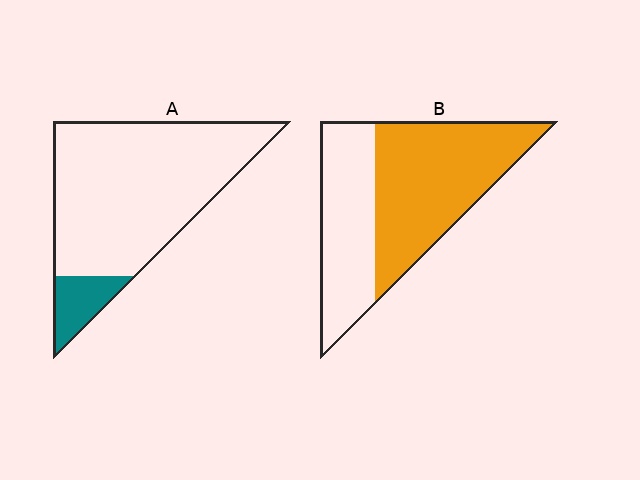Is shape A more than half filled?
No.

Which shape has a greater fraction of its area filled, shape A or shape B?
Shape B.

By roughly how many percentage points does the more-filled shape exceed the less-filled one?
By roughly 45 percentage points (B over A).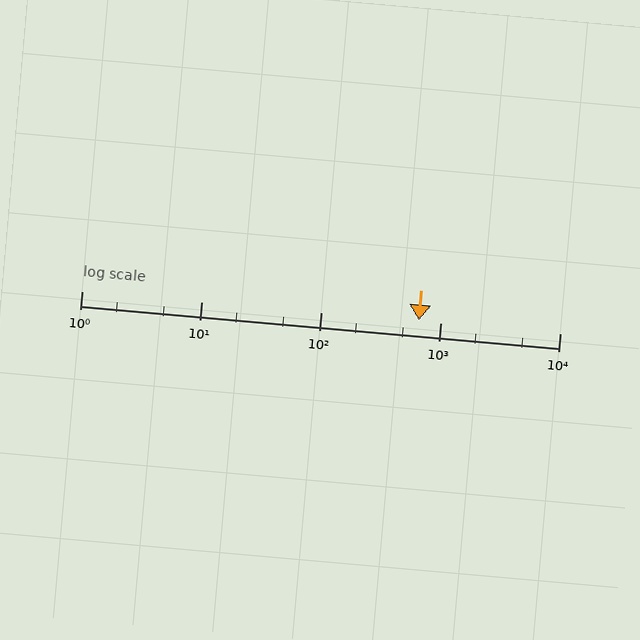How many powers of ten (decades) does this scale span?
The scale spans 4 decades, from 1 to 10000.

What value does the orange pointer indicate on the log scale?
The pointer indicates approximately 660.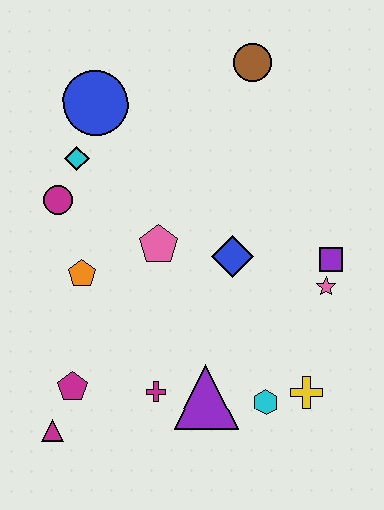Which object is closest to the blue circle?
The cyan diamond is closest to the blue circle.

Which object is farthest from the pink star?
The magenta triangle is farthest from the pink star.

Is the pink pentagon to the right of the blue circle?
Yes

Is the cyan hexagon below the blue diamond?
Yes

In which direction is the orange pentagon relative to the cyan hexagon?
The orange pentagon is to the left of the cyan hexagon.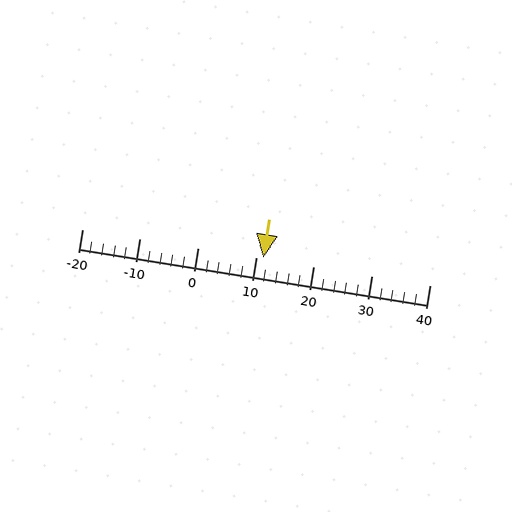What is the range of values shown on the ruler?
The ruler shows values from -20 to 40.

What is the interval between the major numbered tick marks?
The major tick marks are spaced 10 units apart.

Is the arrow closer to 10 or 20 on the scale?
The arrow is closer to 10.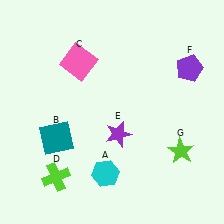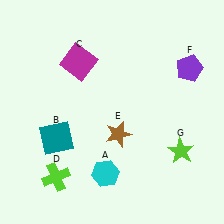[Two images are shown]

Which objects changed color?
C changed from pink to magenta. E changed from purple to brown.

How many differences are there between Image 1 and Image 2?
There are 2 differences between the two images.